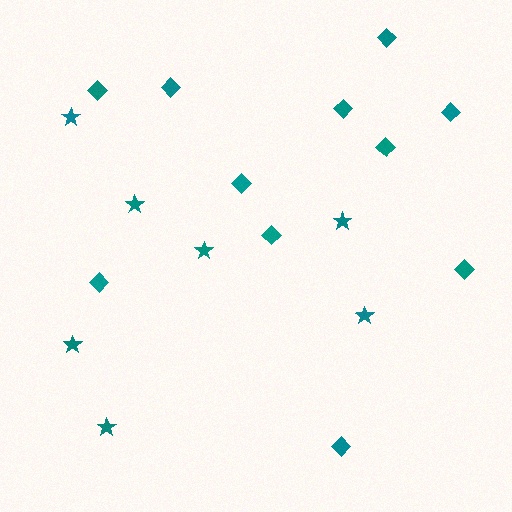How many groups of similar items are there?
There are 2 groups: one group of stars (7) and one group of diamonds (11).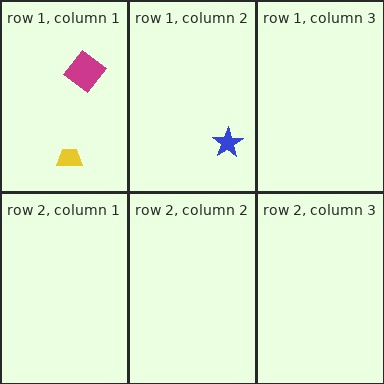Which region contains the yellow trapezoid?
The row 1, column 1 region.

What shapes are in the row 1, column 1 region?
The magenta diamond, the yellow trapezoid.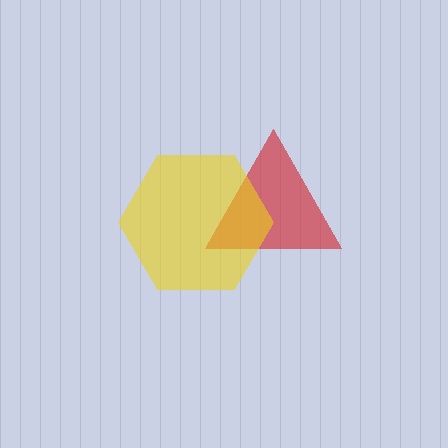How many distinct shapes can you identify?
There are 2 distinct shapes: a red triangle, a yellow hexagon.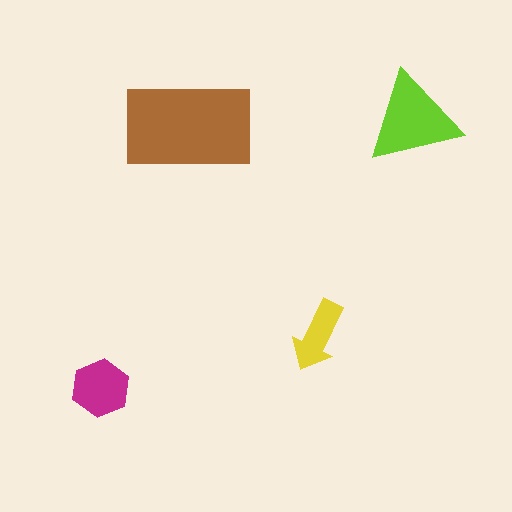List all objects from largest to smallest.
The brown rectangle, the lime triangle, the magenta hexagon, the yellow arrow.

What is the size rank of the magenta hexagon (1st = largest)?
3rd.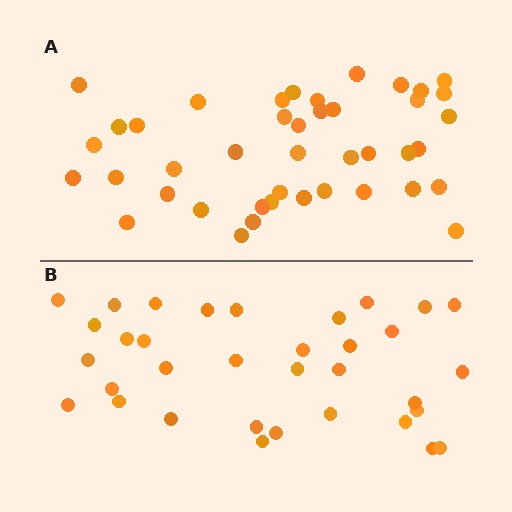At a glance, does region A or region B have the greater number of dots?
Region A (the top region) has more dots.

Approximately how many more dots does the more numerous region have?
Region A has roughly 8 or so more dots than region B.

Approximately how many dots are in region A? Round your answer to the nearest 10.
About 40 dots. (The exact count is 42, which rounds to 40.)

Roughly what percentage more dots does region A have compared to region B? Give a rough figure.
About 25% more.